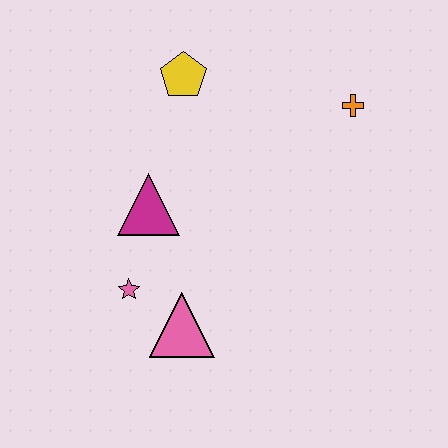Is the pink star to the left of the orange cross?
Yes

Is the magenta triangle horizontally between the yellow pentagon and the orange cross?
No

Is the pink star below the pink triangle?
No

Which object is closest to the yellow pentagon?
The magenta triangle is closest to the yellow pentagon.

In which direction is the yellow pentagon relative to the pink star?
The yellow pentagon is above the pink star.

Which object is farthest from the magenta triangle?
The orange cross is farthest from the magenta triangle.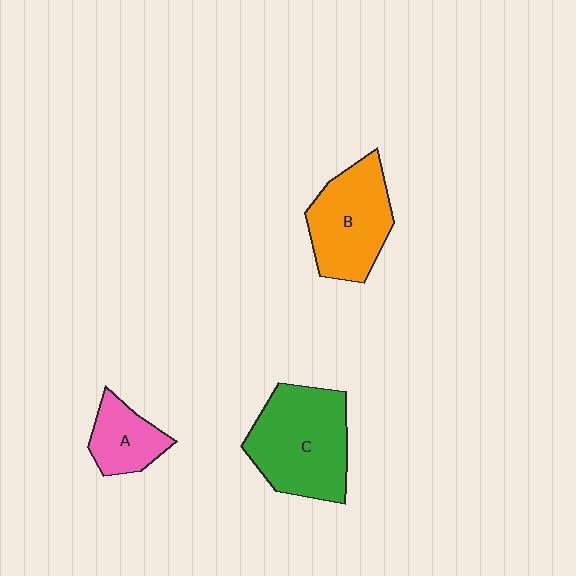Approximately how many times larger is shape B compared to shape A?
Approximately 1.8 times.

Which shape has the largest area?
Shape C (green).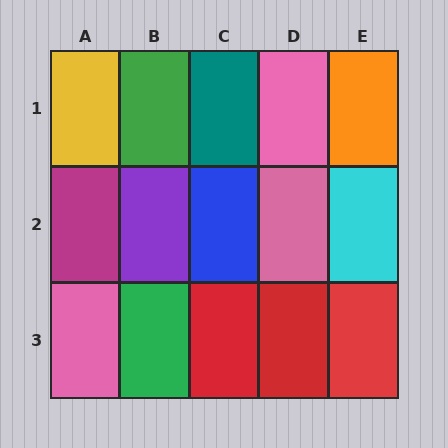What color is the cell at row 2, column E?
Cyan.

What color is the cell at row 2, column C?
Blue.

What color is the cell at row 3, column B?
Green.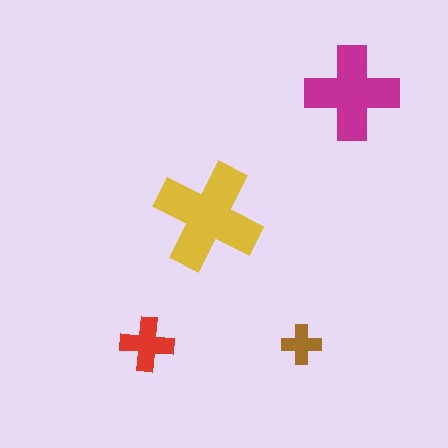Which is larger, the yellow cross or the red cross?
The yellow one.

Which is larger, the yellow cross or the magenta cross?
The yellow one.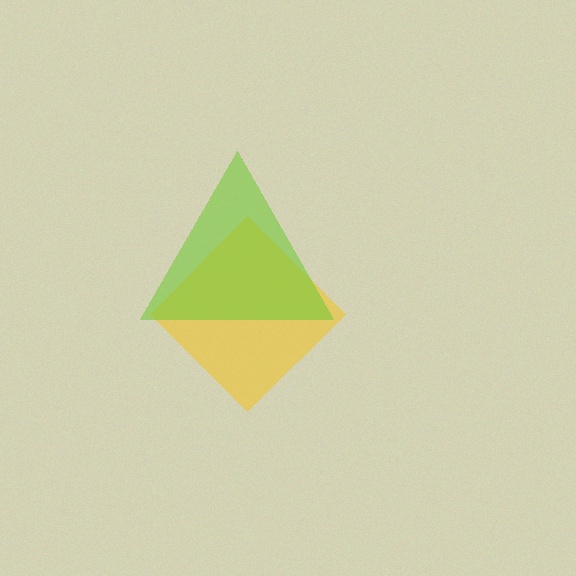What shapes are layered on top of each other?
The layered shapes are: a yellow diamond, a lime triangle.